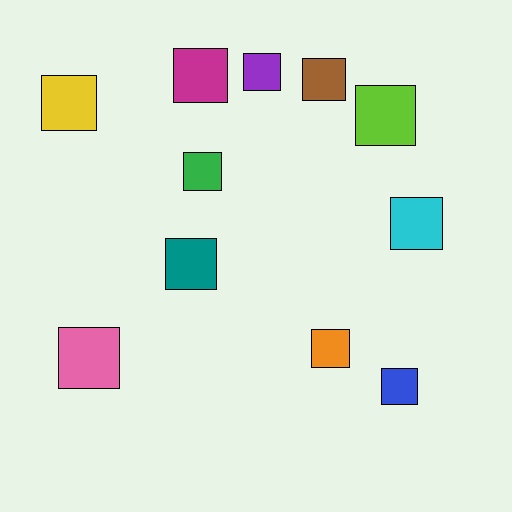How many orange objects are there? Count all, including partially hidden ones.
There is 1 orange object.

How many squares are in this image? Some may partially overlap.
There are 11 squares.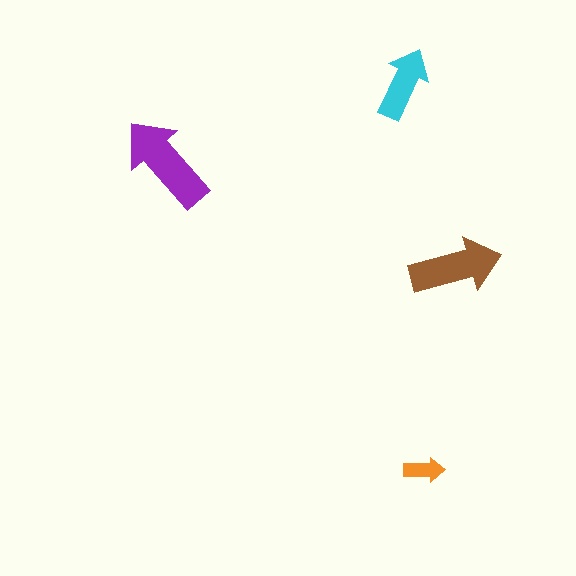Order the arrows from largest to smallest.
the purple one, the brown one, the cyan one, the orange one.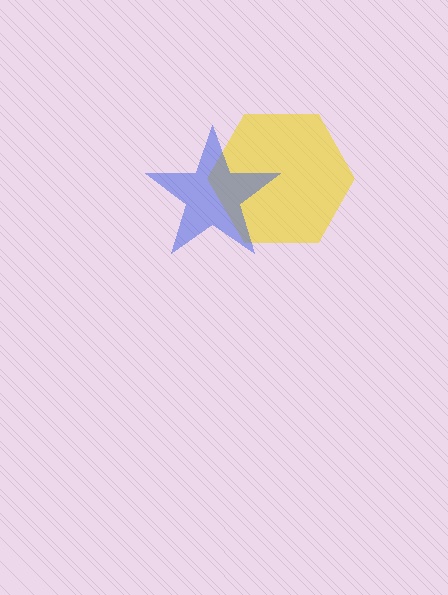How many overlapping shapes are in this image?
There are 2 overlapping shapes in the image.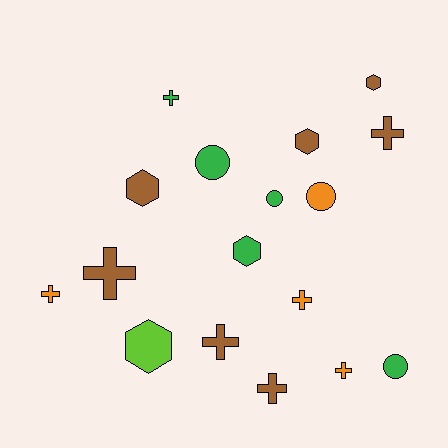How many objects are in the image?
There are 17 objects.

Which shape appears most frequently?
Cross, with 8 objects.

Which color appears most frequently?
Brown, with 7 objects.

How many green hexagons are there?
There is 1 green hexagon.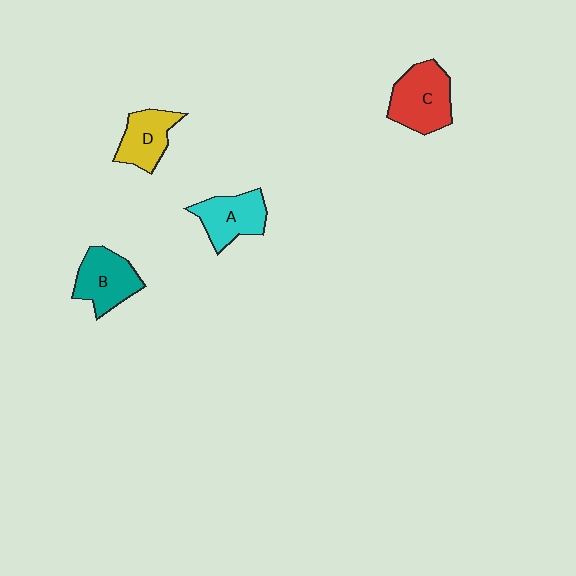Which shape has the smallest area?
Shape D (yellow).